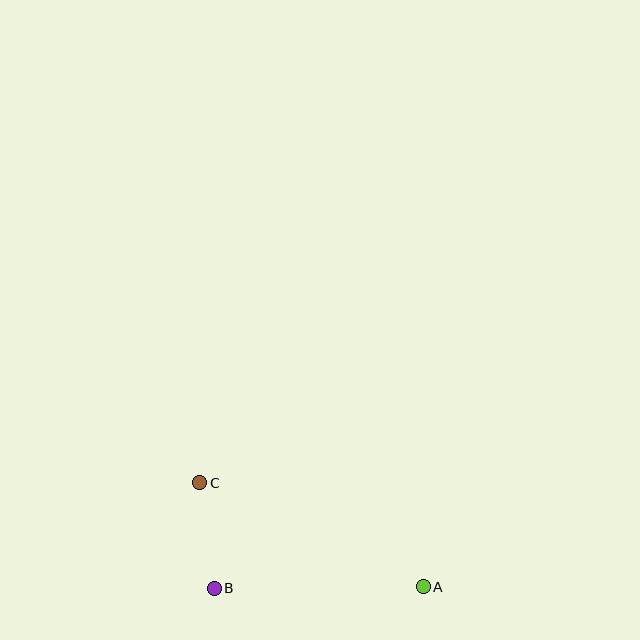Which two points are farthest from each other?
Points A and C are farthest from each other.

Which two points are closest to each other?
Points B and C are closest to each other.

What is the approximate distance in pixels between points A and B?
The distance between A and B is approximately 209 pixels.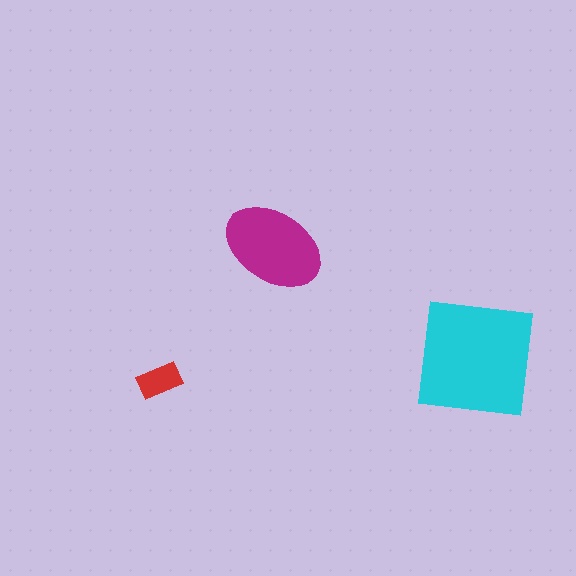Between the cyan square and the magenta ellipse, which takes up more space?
The cyan square.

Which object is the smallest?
The red rectangle.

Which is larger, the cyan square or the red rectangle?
The cyan square.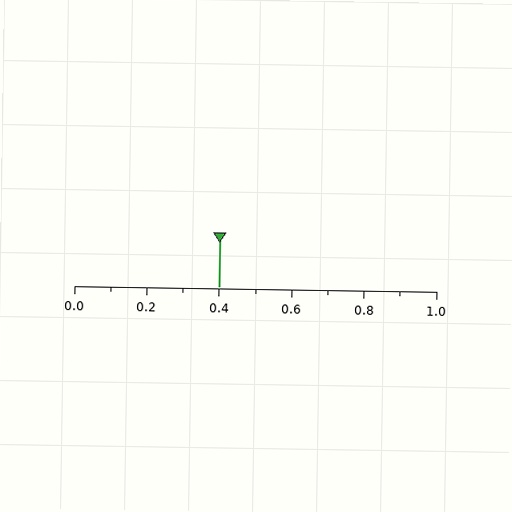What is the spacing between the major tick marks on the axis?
The major ticks are spaced 0.2 apart.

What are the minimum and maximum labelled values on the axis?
The axis runs from 0.0 to 1.0.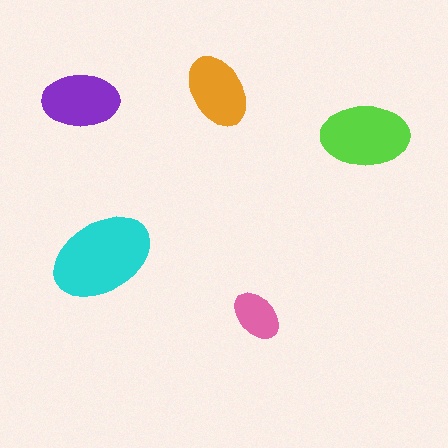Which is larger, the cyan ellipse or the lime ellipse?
The cyan one.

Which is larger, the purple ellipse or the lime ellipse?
The lime one.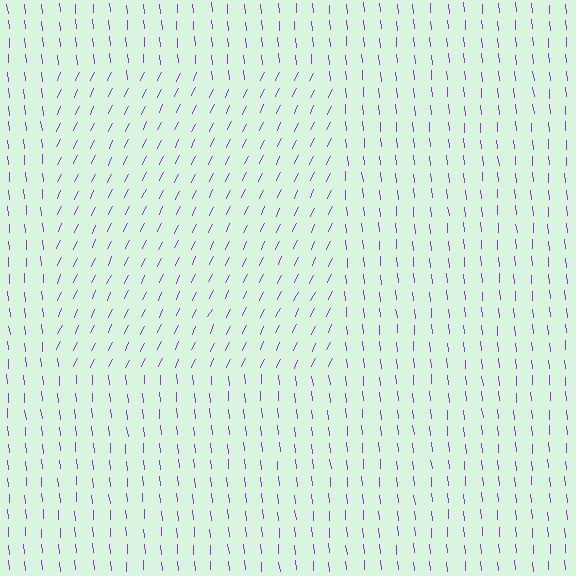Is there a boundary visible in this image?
Yes, there is a texture boundary formed by a change in line orientation.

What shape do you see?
I see a rectangle.